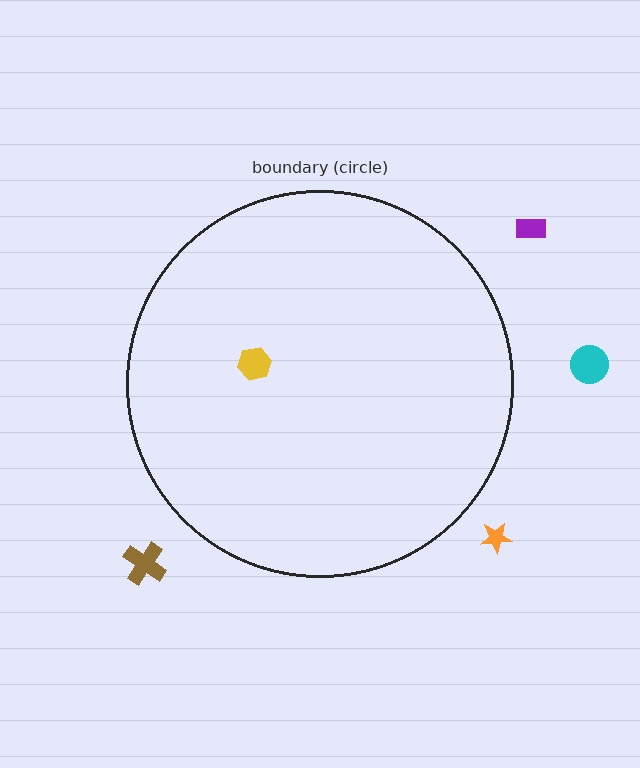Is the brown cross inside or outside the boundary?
Outside.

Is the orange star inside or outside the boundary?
Outside.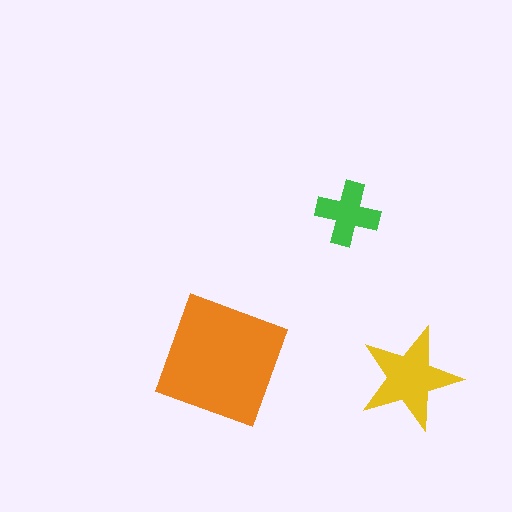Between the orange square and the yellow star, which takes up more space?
The orange square.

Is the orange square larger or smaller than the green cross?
Larger.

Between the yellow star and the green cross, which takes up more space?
The yellow star.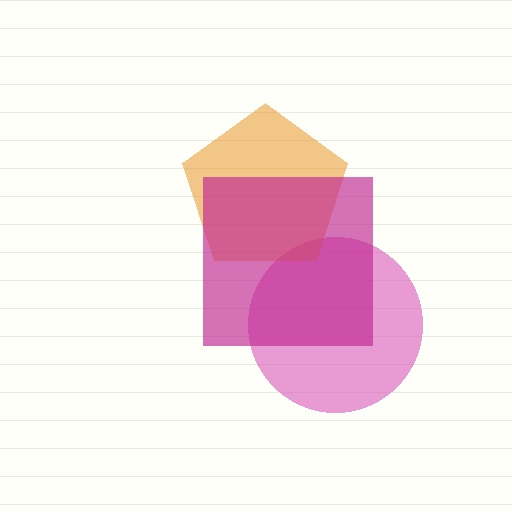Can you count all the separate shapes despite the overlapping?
Yes, there are 3 separate shapes.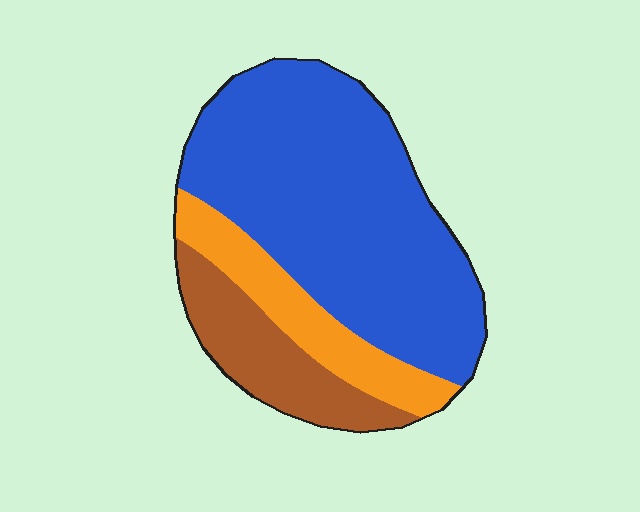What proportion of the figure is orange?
Orange takes up between a sixth and a third of the figure.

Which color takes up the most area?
Blue, at roughly 65%.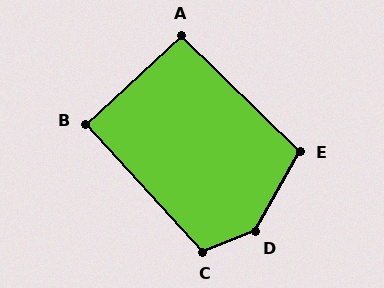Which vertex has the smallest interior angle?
B, at approximately 90 degrees.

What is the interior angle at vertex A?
Approximately 93 degrees (approximately right).